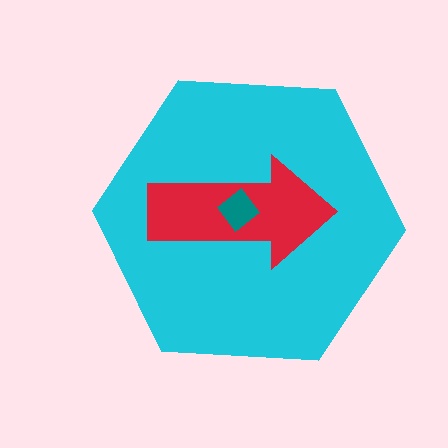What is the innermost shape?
The teal diamond.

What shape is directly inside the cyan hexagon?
The red arrow.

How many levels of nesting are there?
3.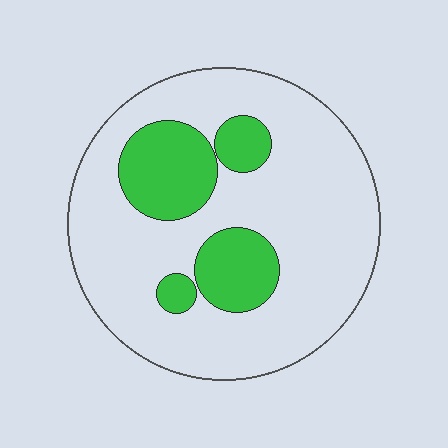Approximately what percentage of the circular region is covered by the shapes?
Approximately 25%.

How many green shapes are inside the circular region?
4.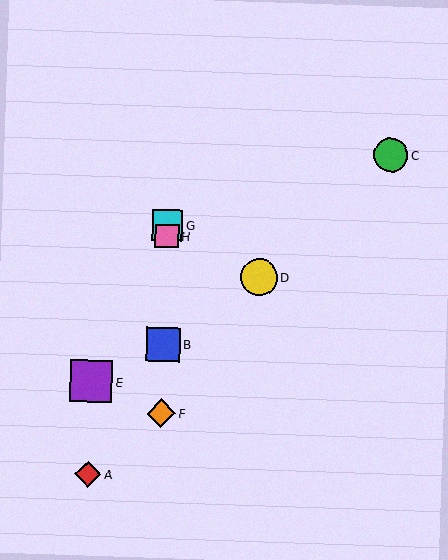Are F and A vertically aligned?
No, F is at x≈161 and A is at x≈88.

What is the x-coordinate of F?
Object F is at x≈161.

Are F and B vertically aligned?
Yes, both are at x≈161.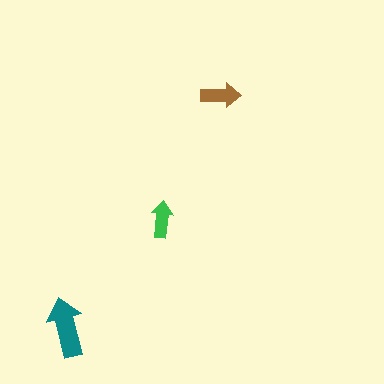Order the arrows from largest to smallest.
the teal one, the brown one, the green one.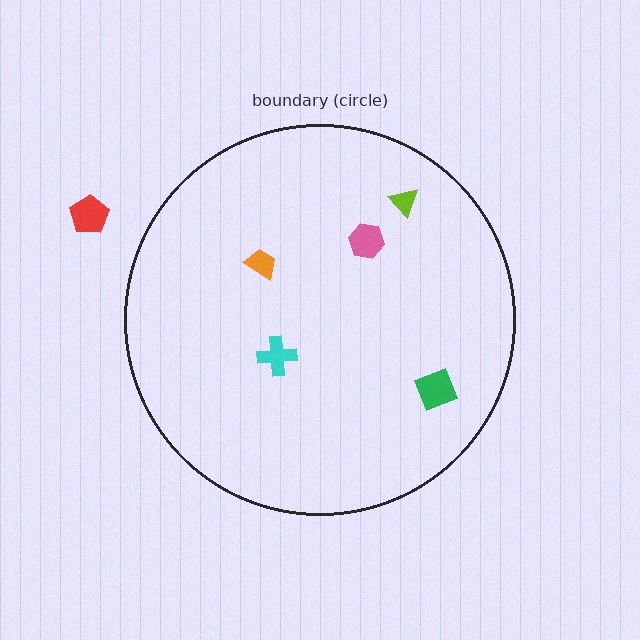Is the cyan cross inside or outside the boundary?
Inside.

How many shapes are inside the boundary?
5 inside, 1 outside.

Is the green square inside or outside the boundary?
Inside.